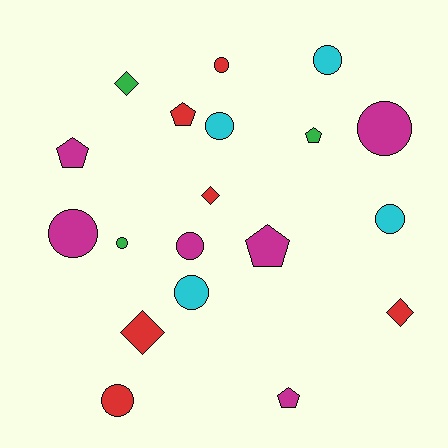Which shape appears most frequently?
Circle, with 10 objects.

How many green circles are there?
There is 1 green circle.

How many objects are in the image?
There are 19 objects.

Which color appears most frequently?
Magenta, with 6 objects.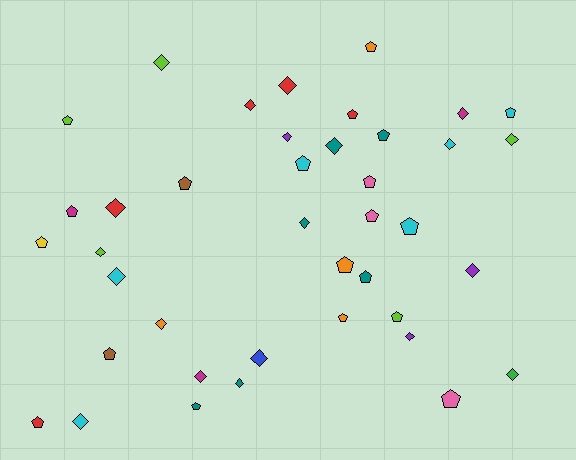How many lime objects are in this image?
There are 5 lime objects.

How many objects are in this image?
There are 40 objects.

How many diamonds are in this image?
There are 20 diamonds.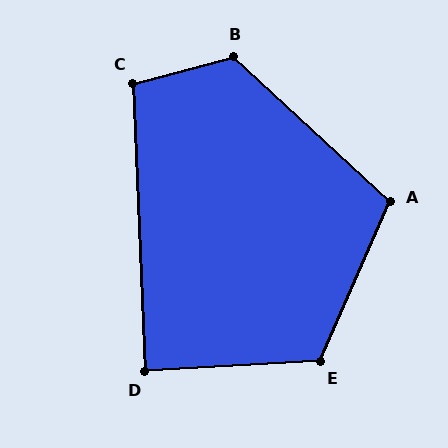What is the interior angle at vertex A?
Approximately 109 degrees (obtuse).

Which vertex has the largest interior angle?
B, at approximately 122 degrees.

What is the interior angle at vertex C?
Approximately 102 degrees (obtuse).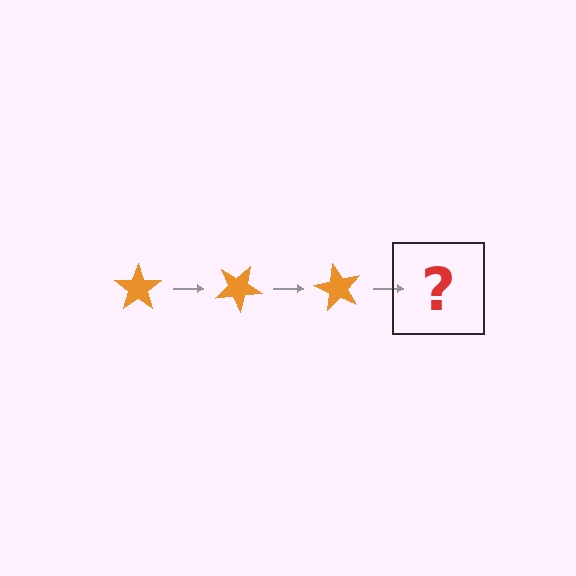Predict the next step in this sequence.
The next step is an orange star rotated 90 degrees.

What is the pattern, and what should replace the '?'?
The pattern is that the star rotates 30 degrees each step. The '?' should be an orange star rotated 90 degrees.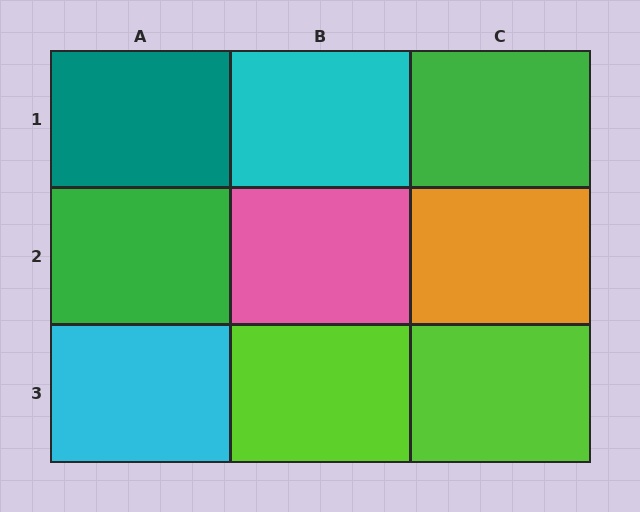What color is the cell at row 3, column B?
Lime.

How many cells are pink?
1 cell is pink.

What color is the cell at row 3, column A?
Cyan.